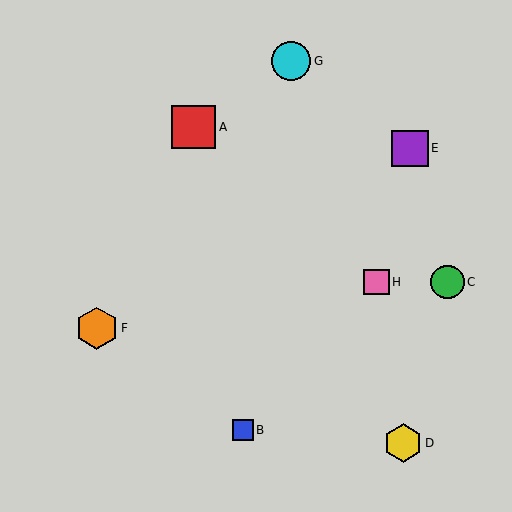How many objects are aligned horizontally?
2 objects (C, H) are aligned horizontally.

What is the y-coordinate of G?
Object G is at y≈61.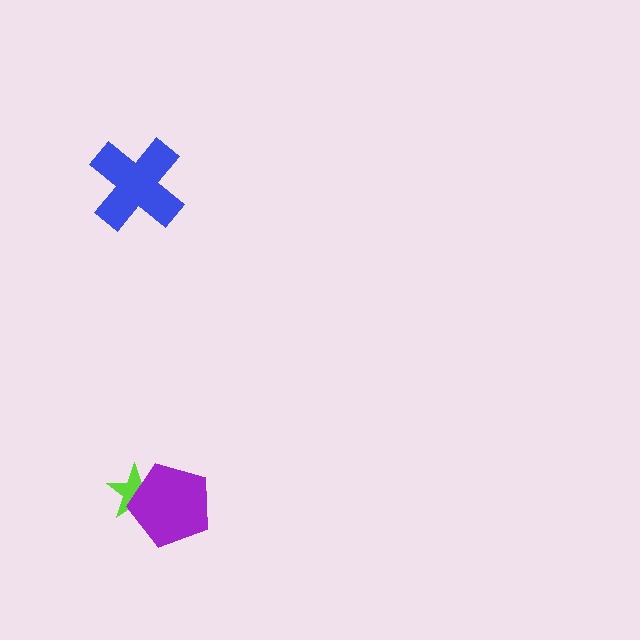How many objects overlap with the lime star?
1 object overlaps with the lime star.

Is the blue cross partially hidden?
No, no other shape covers it.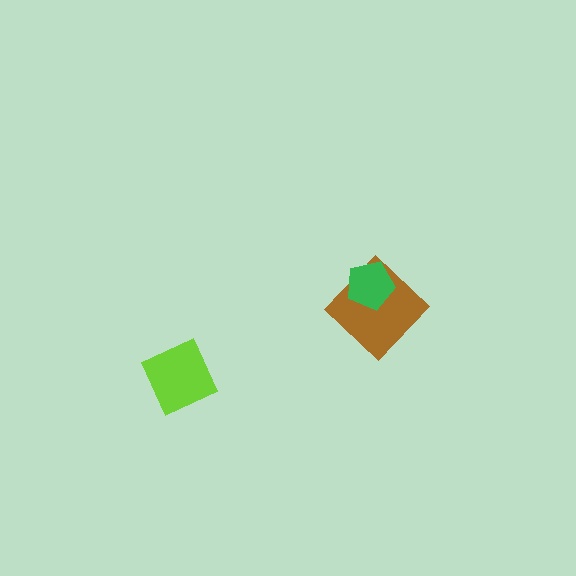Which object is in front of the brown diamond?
The green pentagon is in front of the brown diamond.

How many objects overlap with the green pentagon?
1 object overlaps with the green pentagon.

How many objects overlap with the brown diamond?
1 object overlaps with the brown diamond.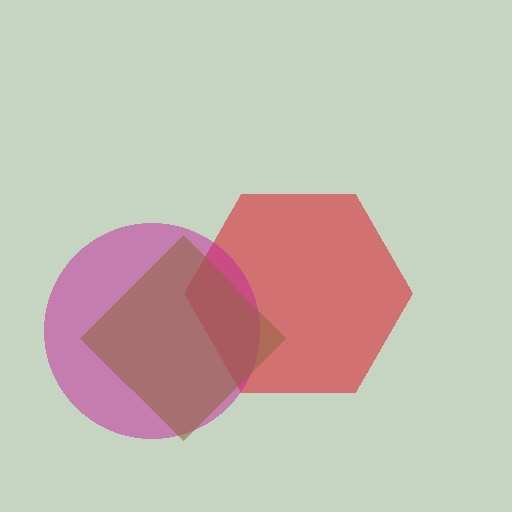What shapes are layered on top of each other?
The layered shapes are: a red hexagon, a magenta circle, a brown diamond.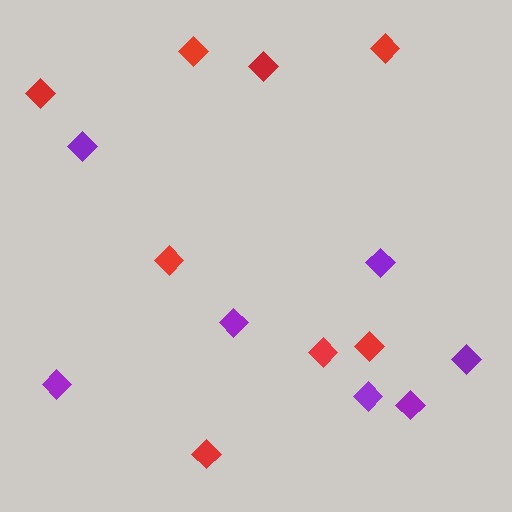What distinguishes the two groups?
There are 2 groups: one group of red diamonds (8) and one group of purple diamonds (7).